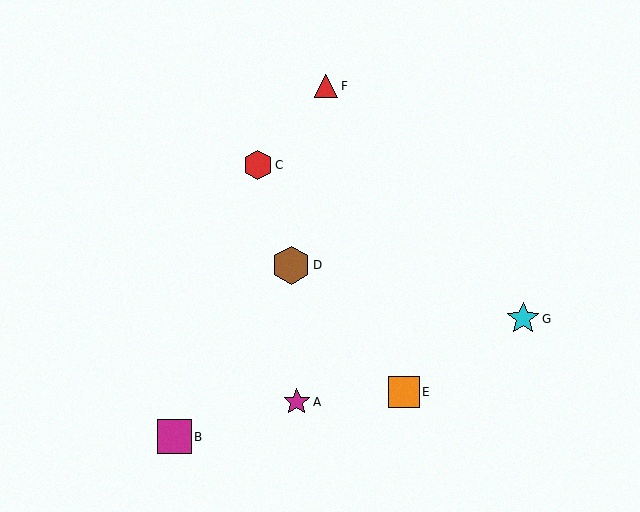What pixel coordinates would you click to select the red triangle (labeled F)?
Click at (326, 86) to select the red triangle F.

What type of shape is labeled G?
Shape G is a cyan star.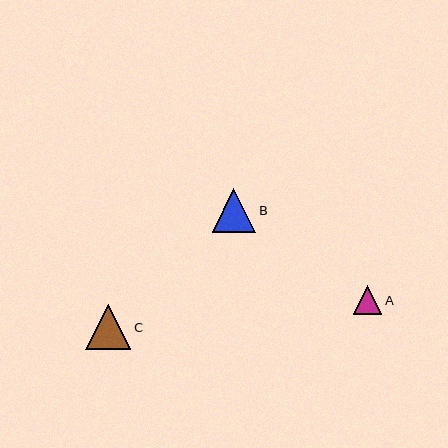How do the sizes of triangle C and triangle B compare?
Triangle C and triangle B are approximately the same size.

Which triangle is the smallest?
Triangle A is the smallest with a size of approximately 28 pixels.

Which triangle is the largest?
Triangle C is the largest with a size of approximately 45 pixels.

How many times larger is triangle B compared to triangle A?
Triangle B is approximately 1.5 times the size of triangle A.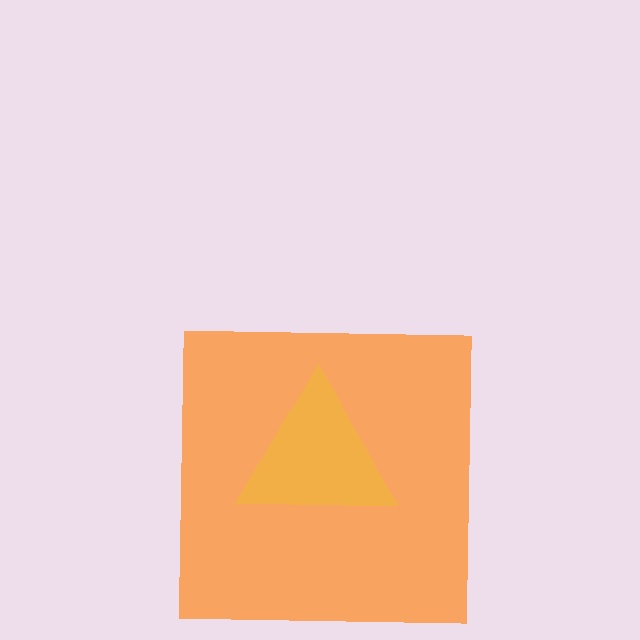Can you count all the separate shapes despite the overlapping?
Yes, there are 2 separate shapes.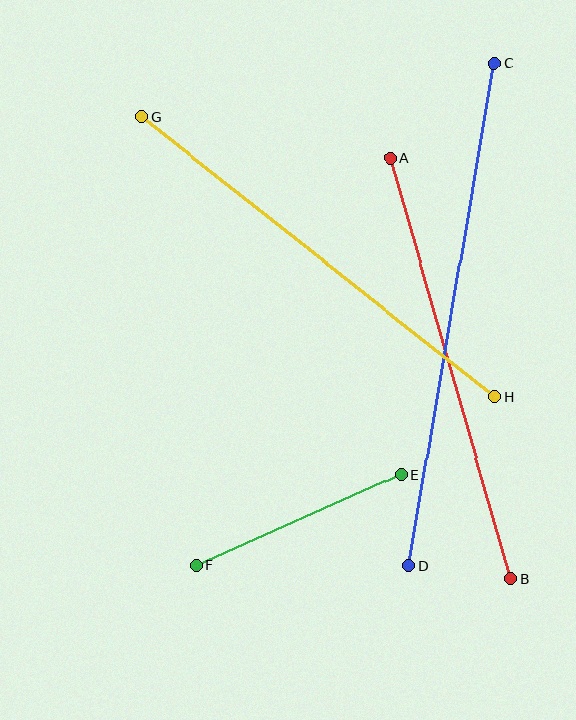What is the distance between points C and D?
The distance is approximately 509 pixels.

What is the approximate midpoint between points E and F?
The midpoint is at approximately (299, 520) pixels.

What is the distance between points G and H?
The distance is approximately 450 pixels.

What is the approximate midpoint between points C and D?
The midpoint is at approximately (451, 314) pixels.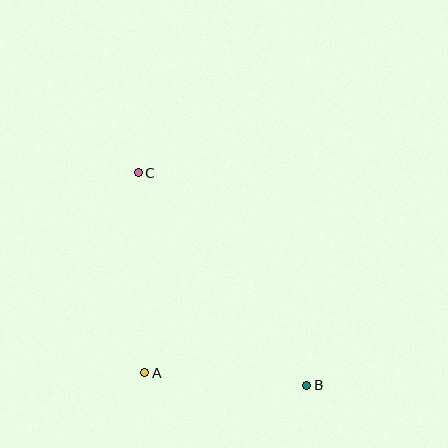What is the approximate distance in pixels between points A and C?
The distance between A and C is approximately 200 pixels.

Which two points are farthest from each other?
Points B and C are farthest from each other.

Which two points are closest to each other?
Points A and B are closest to each other.